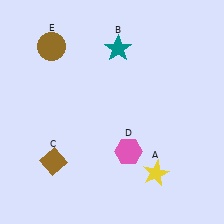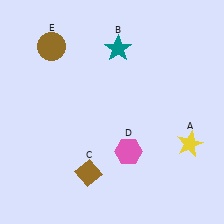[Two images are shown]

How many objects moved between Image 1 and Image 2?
2 objects moved between the two images.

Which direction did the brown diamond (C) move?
The brown diamond (C) moved right.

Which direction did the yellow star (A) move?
The yellow star (A) moved right.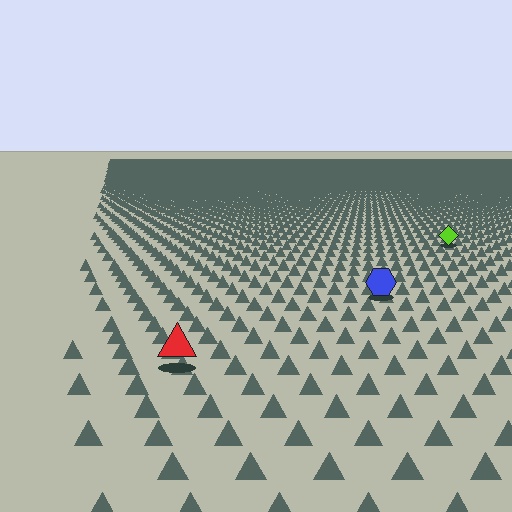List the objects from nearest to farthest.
From nearest to farthest: the red triangle, the blue hexagon, the lime diamond.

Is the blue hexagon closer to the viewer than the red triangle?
No. The red triangle is closer — you can tell from the texture gradient: the ground texture is coarser near it.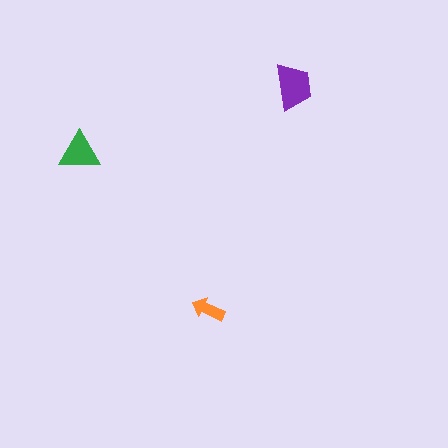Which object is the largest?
The purple trapezoid.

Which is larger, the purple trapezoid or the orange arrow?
The purple trapezoid.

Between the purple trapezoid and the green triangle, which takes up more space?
The purple trapezoid.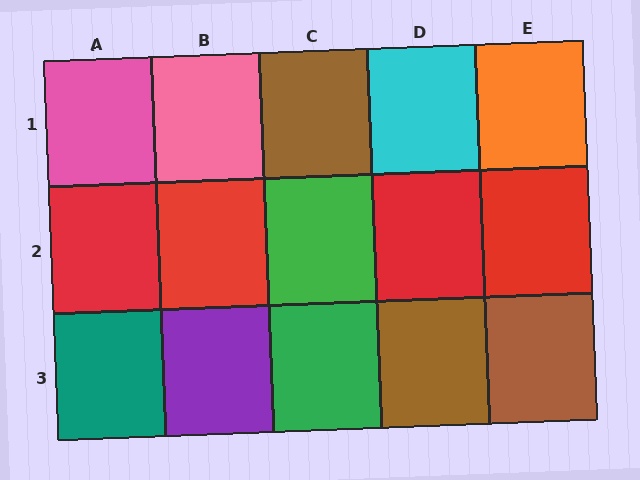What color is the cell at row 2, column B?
Red.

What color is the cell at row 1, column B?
Pink.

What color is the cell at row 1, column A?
Pink.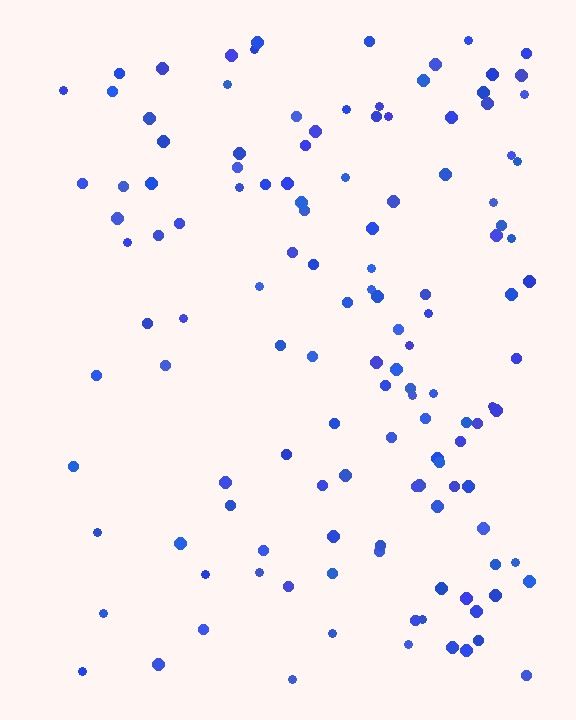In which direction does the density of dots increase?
From left to right, with the right side densest.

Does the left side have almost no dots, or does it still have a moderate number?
Still a moderate number, just noticeably fewer than the right.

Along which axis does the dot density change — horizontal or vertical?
Horizontal.